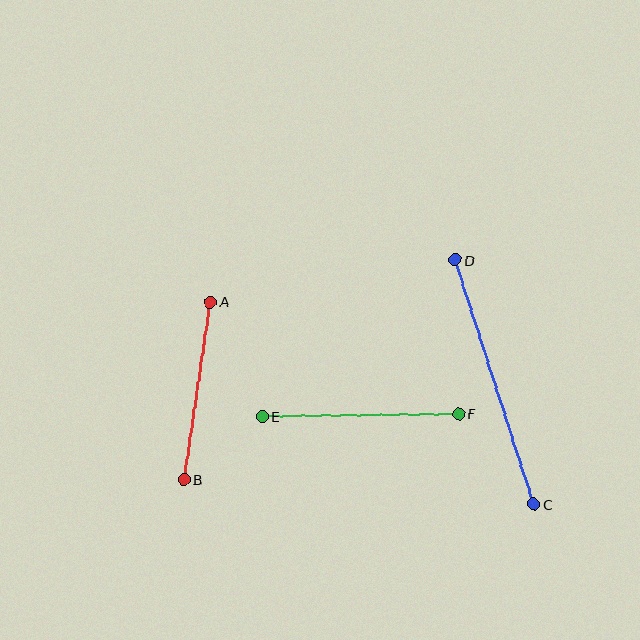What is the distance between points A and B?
The distance is approximately 179 pixels.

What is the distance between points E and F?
The distance is approximately 196 pixels.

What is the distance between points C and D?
The distance is approximately 256 pixels.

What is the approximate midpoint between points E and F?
The midpoint is at approximately (361, 415) pixels.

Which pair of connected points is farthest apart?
Points C and D are farthest apart.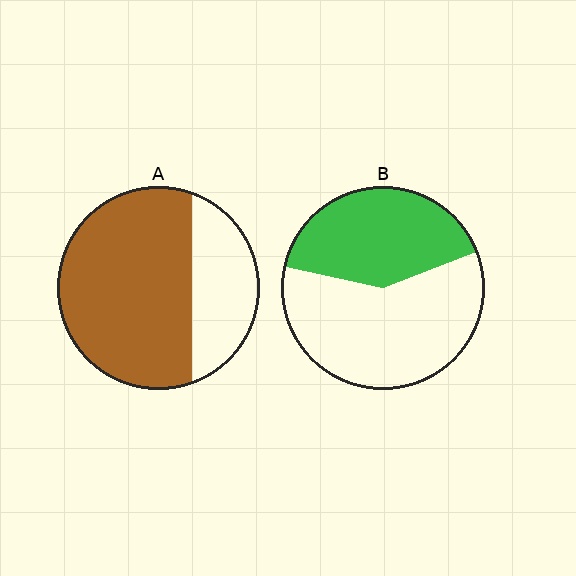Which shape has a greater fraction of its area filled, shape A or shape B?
Shape A.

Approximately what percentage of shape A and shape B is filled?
A is approximately 70% and B is approximately 40%.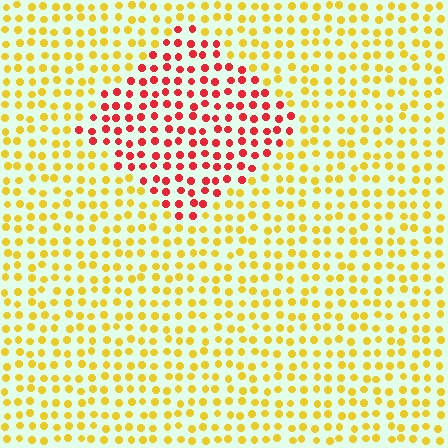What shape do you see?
I see a diamond.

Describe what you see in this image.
The image is filled with small yellow elements in a uniform arrangement. A diamond-shaped region is visible where the elements are tinted to a slightly different hue, forming a subtle color boundary.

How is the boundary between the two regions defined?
The boundary is defined purely by a slight shift in hue (about 56 degrees). Spacing, size, and orientation are identical on both sides.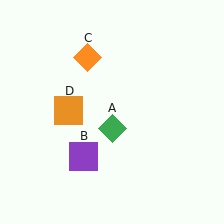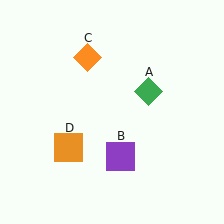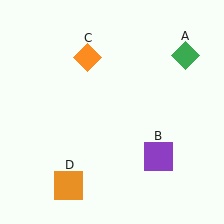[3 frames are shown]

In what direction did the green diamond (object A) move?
The green diamond (object A) moved up and to the right.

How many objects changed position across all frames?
3 objects changed position: green diamond (object A), purple square (object B), orange square (object D).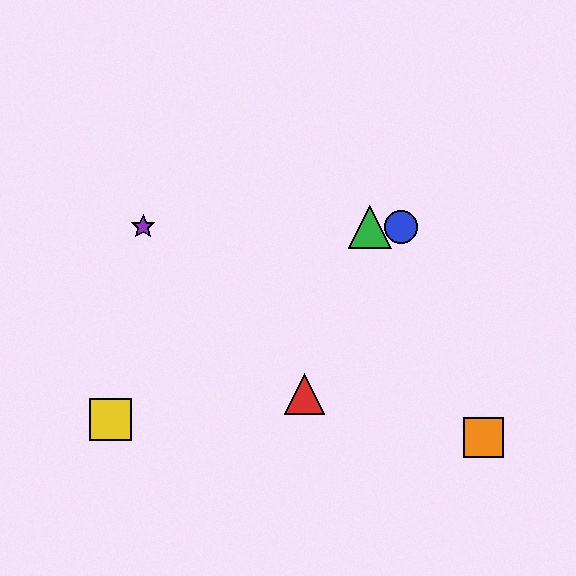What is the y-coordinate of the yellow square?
The yellow square is at y≈419.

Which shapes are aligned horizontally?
The blue circle, the green triangle, the purple star are aligned horizontally.